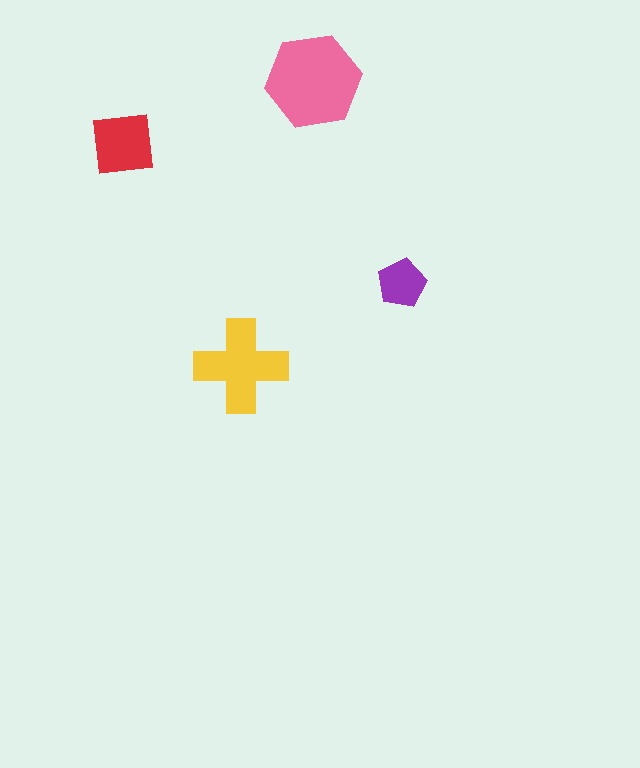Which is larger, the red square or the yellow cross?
The yellow cross.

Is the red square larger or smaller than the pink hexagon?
Smaller.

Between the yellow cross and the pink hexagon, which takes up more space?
The pink hexagon.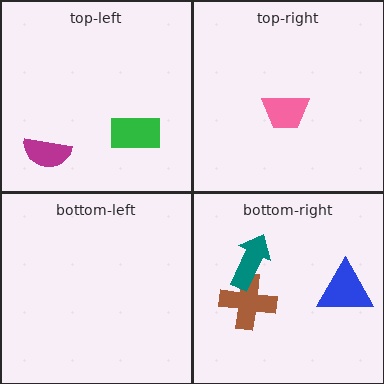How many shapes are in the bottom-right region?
3.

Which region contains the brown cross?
The bottom-right region.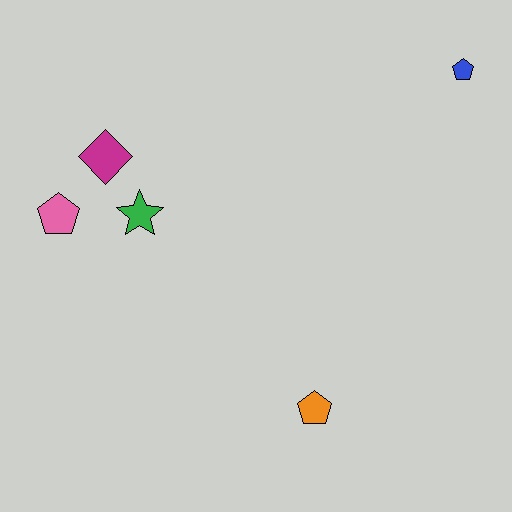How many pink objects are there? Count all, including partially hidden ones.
There is 1 pink object.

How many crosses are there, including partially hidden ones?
There are no crosses.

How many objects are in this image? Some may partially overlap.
There are 5 objects.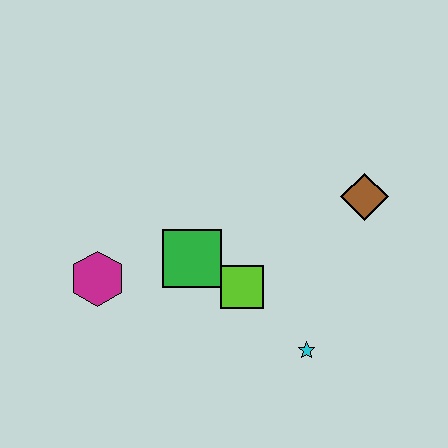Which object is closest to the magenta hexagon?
The green square is closest to the magenta hexagon.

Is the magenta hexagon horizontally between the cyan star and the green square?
No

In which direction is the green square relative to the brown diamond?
The green square is to the left of the brown diamond.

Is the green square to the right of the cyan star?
No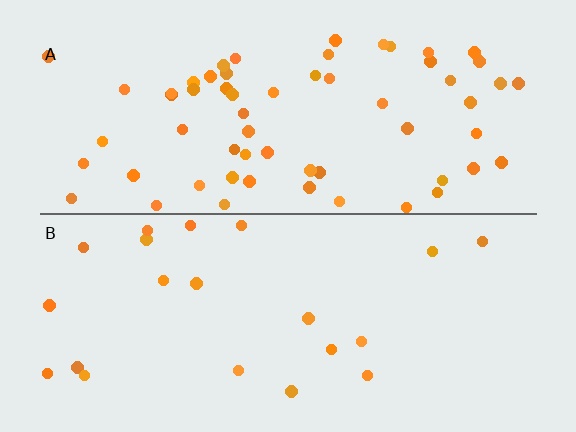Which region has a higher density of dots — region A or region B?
A (the top).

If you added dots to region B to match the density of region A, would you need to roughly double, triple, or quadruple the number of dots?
Approximately triple.